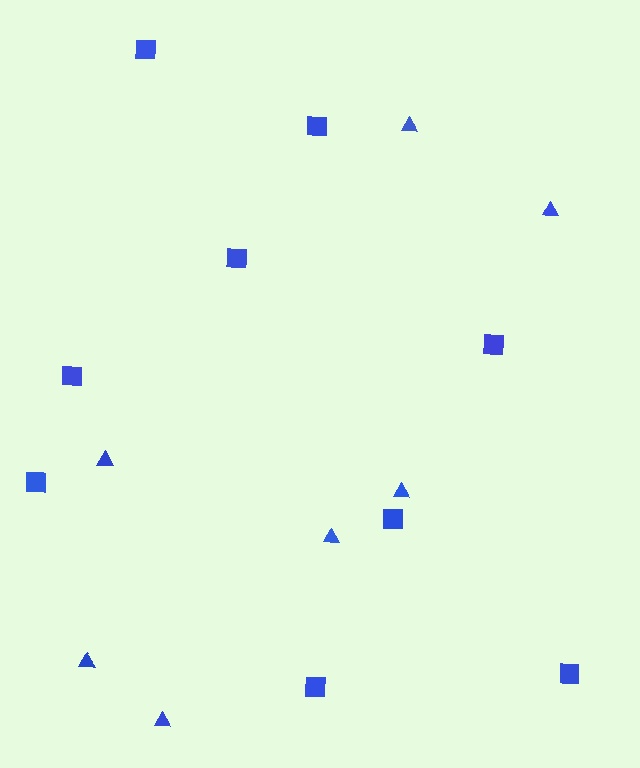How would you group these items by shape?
There are 2 groups: one group of squares (9) and one group of triangles (7).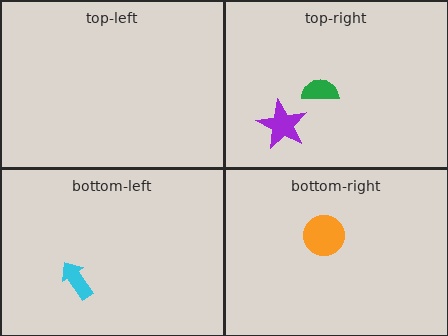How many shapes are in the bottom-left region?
1.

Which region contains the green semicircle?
The top-right region.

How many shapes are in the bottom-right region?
1.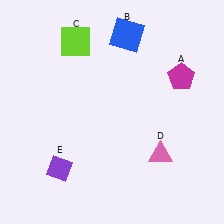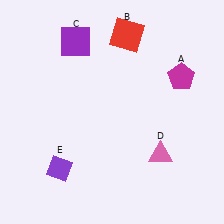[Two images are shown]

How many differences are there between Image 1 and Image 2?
There are 2 differences between the two images.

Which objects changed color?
B changed from blue to red. C changed from lime to purple.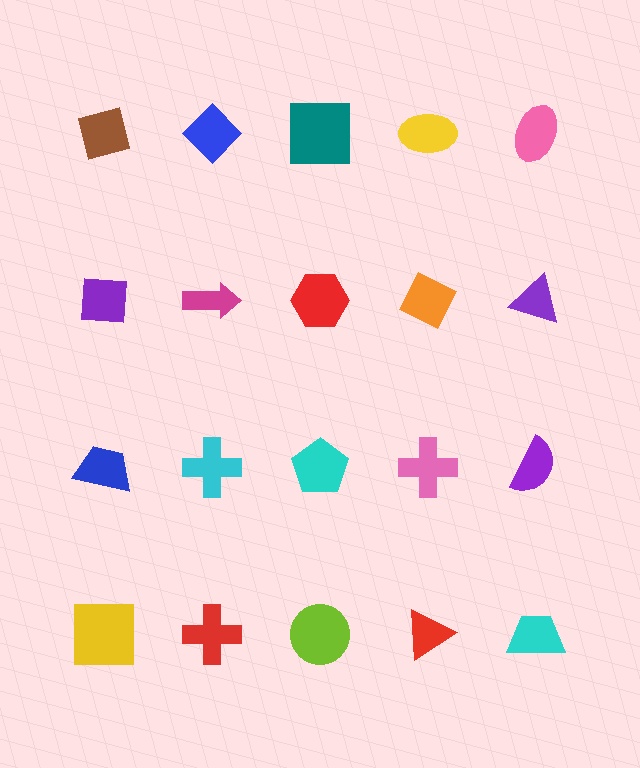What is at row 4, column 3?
A lime circle.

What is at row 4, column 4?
A red triangle.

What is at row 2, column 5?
A purple triangle.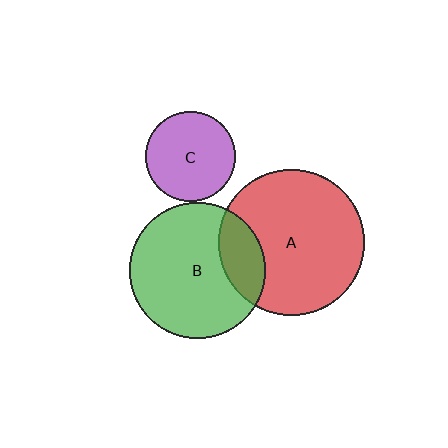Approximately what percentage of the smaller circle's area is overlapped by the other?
Approximately 20%.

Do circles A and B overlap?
Yes.